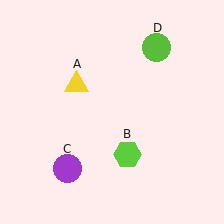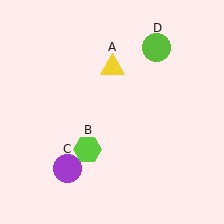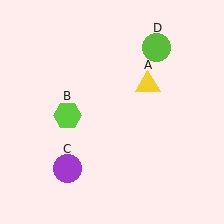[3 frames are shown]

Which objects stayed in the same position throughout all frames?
Purple circle (object C) and lime circle (object D) remained stationary.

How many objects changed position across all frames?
2 objects changed position: yellow triangle (object A), lime hexagon (object B).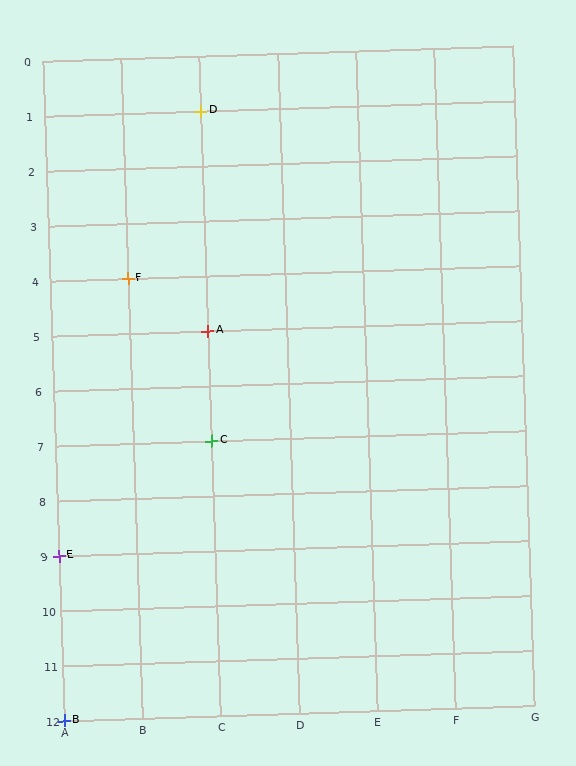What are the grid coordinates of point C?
Point C is at grid coordinates (C, 7).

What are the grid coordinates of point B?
Point B is at grid coordinates (A, 12).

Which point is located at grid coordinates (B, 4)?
Point F is at (B, 4).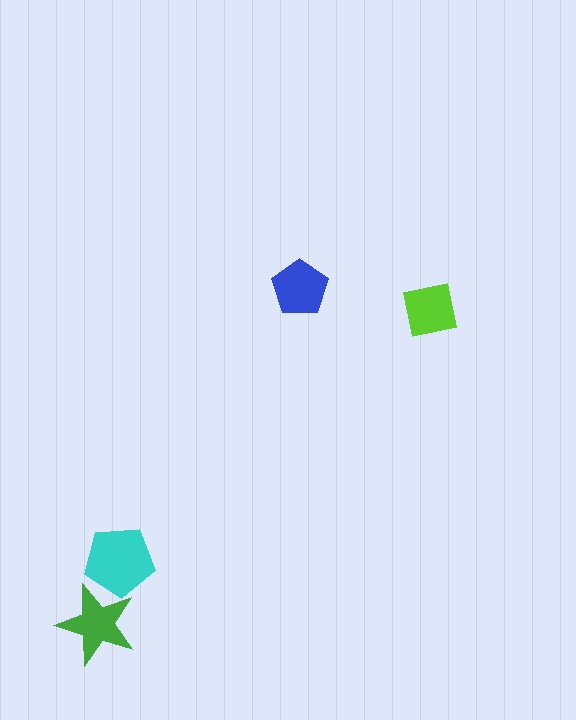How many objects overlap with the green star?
1 object overlaps with the green star.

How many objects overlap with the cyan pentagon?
1 object overlaps with the cyan pentagon.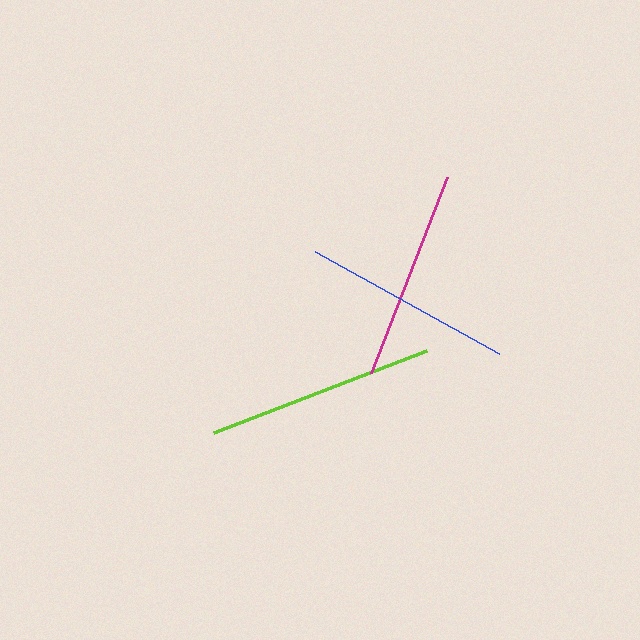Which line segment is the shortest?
The magenta line is the shortest at approximately 210 pixels.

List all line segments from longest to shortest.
From longest to shortest: lime, blue, magenta.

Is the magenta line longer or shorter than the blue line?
The blue line is longer than the magenta line.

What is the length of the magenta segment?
The magenta segment is approximately 210 pixels long.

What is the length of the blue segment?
The blue segment is approximately 210 pixels long.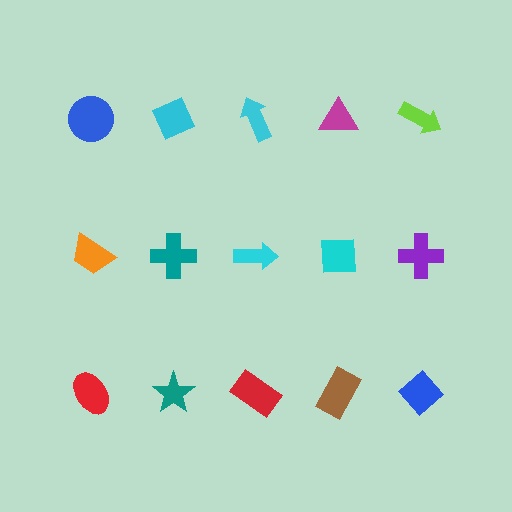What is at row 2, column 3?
A cyan arrow.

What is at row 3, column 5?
A blue diamond.